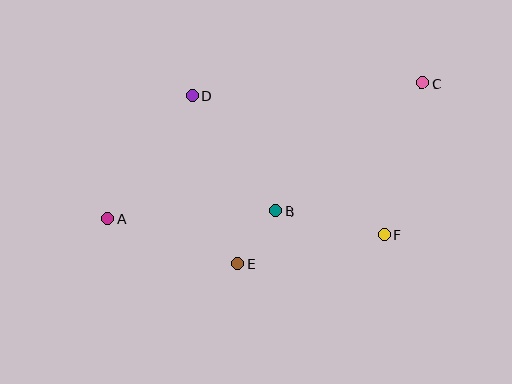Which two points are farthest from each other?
Points A and C are farthest from each other.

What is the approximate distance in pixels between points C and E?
The distance between C and E is approximately 258 pixels.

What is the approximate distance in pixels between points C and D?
The distance between C and D is approximately 230 pixels.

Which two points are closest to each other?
Points B and E are closest to each other.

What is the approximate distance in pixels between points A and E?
The distance between A and E is approximately 138 pixels.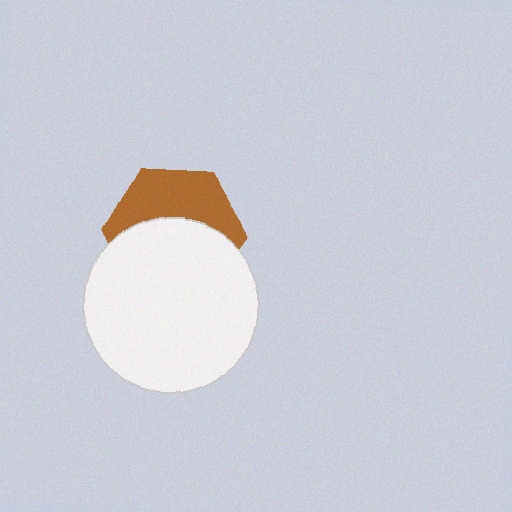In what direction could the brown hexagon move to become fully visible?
The brown hexagon could move up. That would shift it out from behind the white circle entirely.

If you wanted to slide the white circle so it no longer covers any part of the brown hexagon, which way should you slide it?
Slide it down — that is the most direct way to separate the two shapes.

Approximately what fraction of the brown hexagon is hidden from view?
Roughly 56% of the brown hexagon is hidden behind the white circle.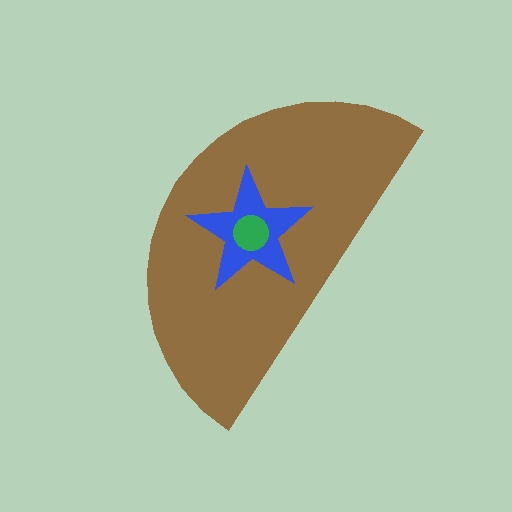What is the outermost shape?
The brown semicircle.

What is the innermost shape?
The green circle.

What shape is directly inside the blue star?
The green circle.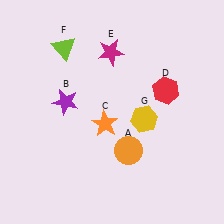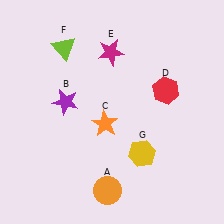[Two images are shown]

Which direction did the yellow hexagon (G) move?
The yellow hexagon (G) moved down.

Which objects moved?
The objects that moved are: the orange circle (A), the yellow hexagon (G).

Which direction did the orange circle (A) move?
The orange circle (A) moved down.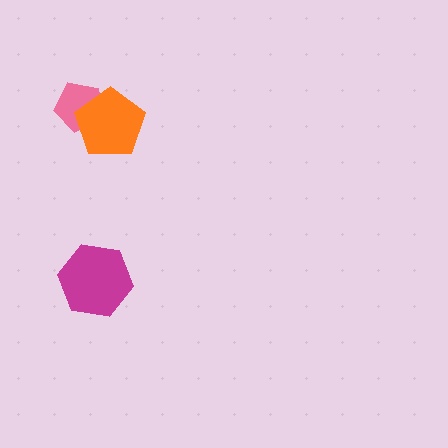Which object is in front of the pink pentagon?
The orange pentagon is in front of the pink pentagon.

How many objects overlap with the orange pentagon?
1 object overlaps with the orange pentagon.